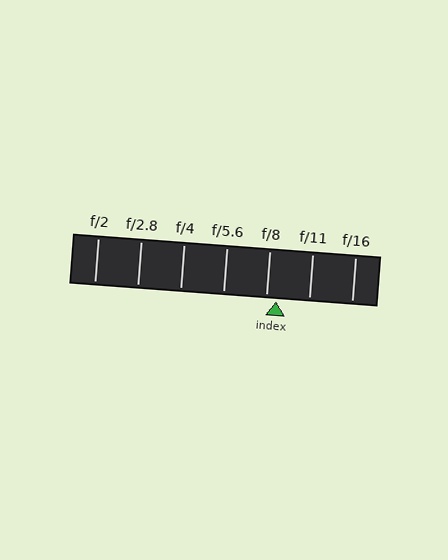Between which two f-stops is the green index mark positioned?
The index mark is between f/8 and f/11.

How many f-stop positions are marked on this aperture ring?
There are 7 f-stop positions marked.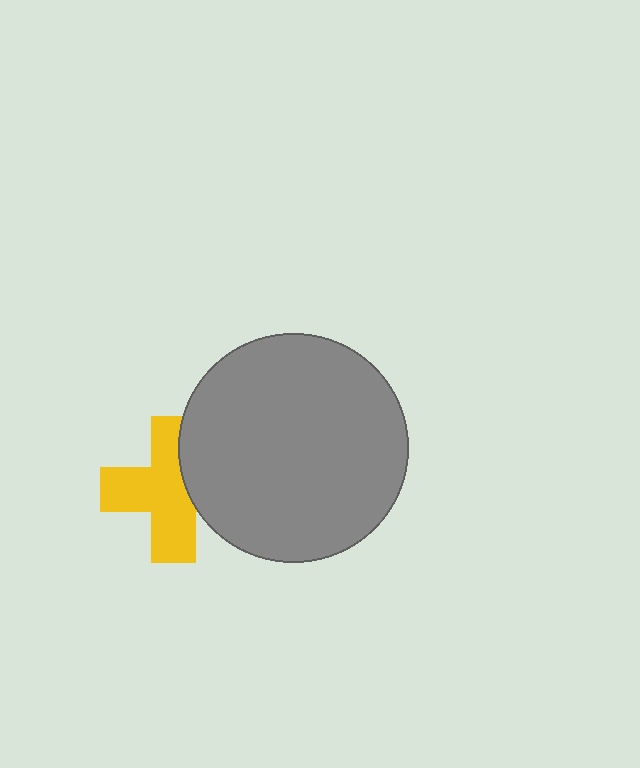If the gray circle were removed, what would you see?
You would see the complete yellow cross.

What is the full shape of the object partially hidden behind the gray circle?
The partially hidden object is a yellow cross.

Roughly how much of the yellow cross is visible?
Most of it is visible (roughly 68%).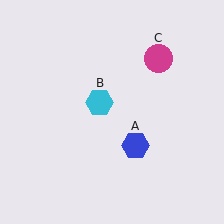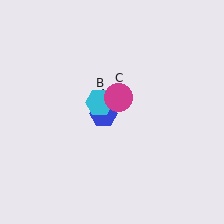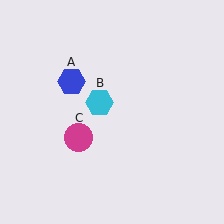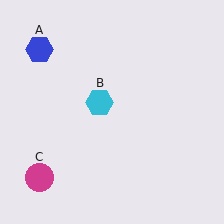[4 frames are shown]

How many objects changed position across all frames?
2 objects changed position: blue hexagon (object A), magenta circle (object C).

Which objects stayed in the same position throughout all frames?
Cyan hexagon (object B) remained stationary.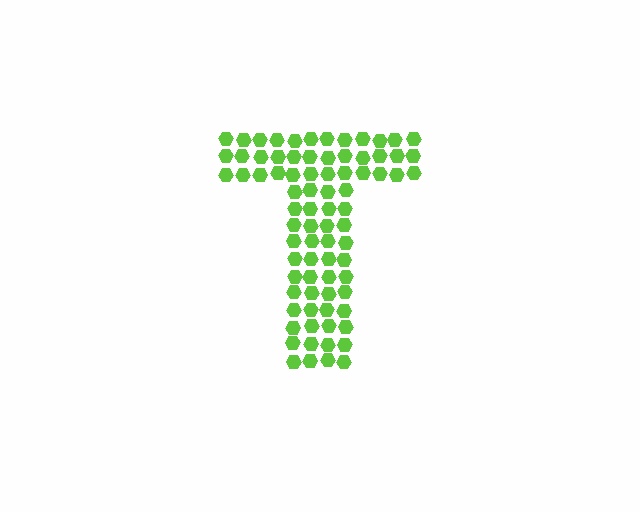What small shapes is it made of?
It is made of small hexagons.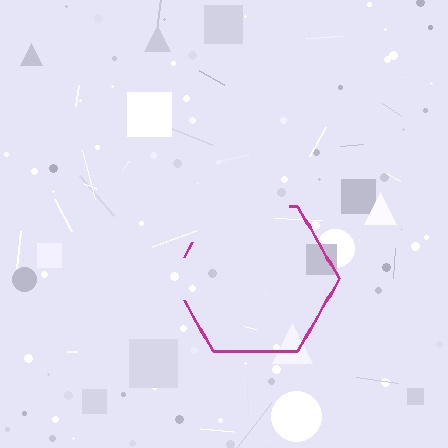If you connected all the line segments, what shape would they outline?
They would outline a hexagon.